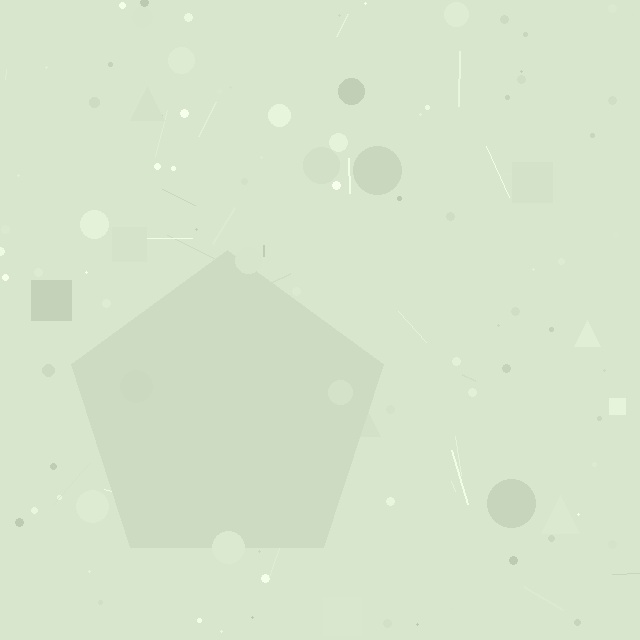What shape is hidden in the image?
A pentagon is hidden in the image.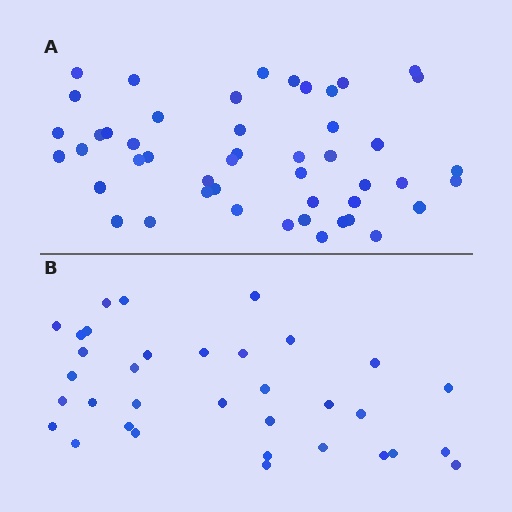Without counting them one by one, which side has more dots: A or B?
Region A (the top region) has more dots.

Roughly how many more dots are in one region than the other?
Region A has approximately 15 more dots than region B.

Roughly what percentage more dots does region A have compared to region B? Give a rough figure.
About 40% more.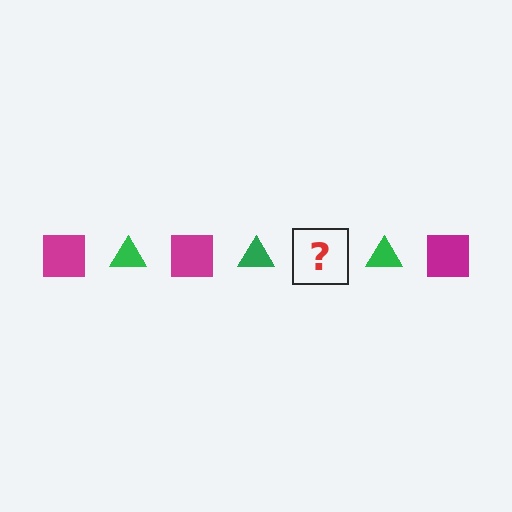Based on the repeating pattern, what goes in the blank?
The blank should be a magenta square.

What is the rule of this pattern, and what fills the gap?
The rule is that the pattern alternates between magenta square and green triangle. The gap should be filled with a magenta square.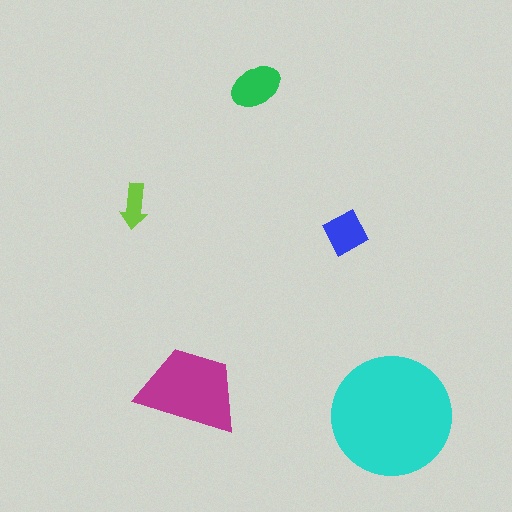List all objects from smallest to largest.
The lime arrow, the blue diamond, the green ellipse, the magenta trapezoid, the cyan circle.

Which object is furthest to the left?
The lime arrow is leftmost.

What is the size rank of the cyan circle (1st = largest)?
1st.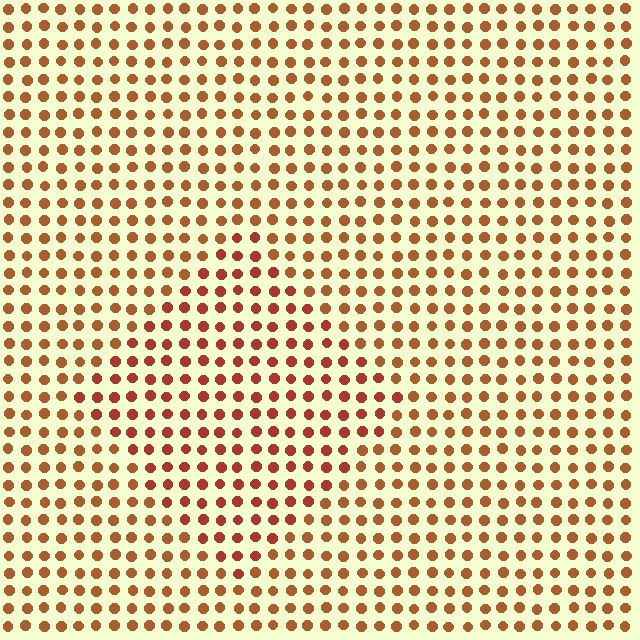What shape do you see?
I see a diamond.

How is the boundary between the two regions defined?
The boundary is defined purely by a slight shift in hue (about 19 degrees). Spacing, size, and orientation are identical on both sides.